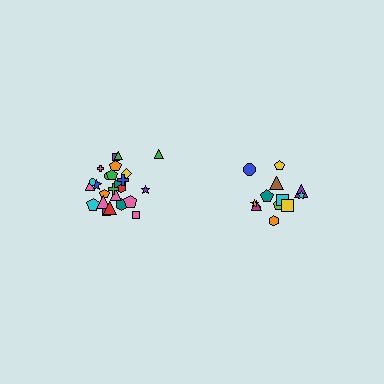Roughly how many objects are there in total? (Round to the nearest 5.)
Roughly 40 objects in total.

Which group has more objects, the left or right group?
The left group.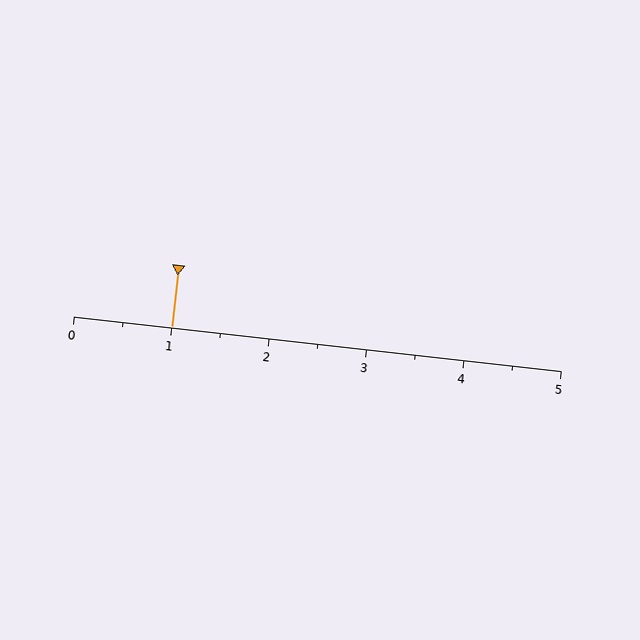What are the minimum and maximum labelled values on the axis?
The axis runs from 0 to 5.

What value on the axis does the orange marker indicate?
The marker indicates approximately 1.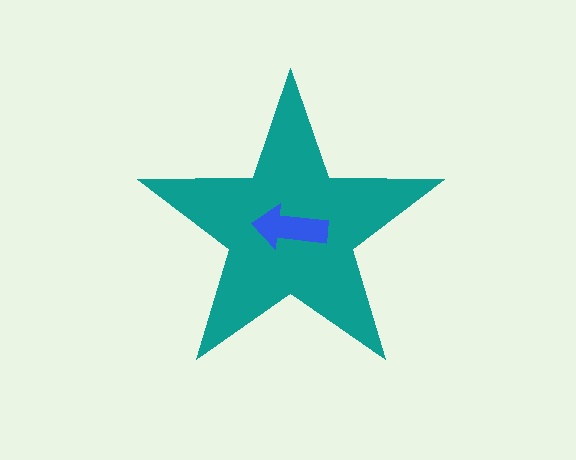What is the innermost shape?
The blue arrow.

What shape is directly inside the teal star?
The blue arrow.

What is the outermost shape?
The teal star.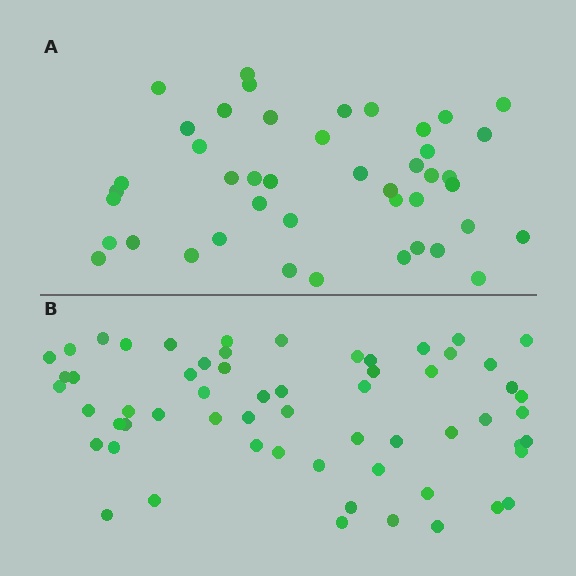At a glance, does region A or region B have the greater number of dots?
Region B (the bottom region) has more dots.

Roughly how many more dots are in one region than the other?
Region B has approximately 15 more dots than region A.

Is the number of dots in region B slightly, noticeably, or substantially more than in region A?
Region B has noticeably more, but not dramatically so. The ratio is roughly 1.4 to 1.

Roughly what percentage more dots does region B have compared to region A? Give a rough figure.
About 35% more.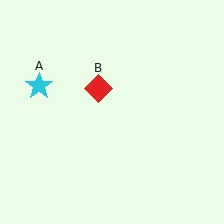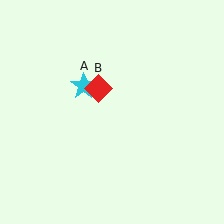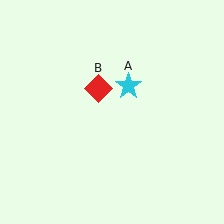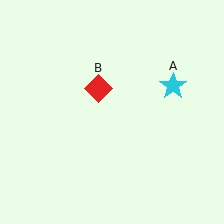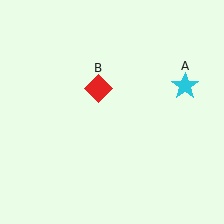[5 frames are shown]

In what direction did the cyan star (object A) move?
The cyan star (object A) moved right.